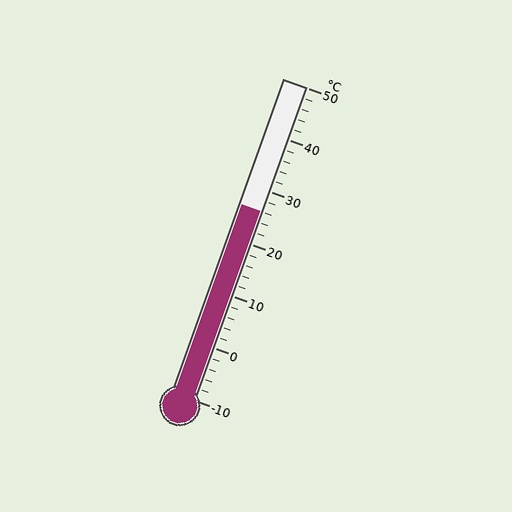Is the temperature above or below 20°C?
The temperature is above 20°C.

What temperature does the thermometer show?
The thermometer shows approximately 26°C.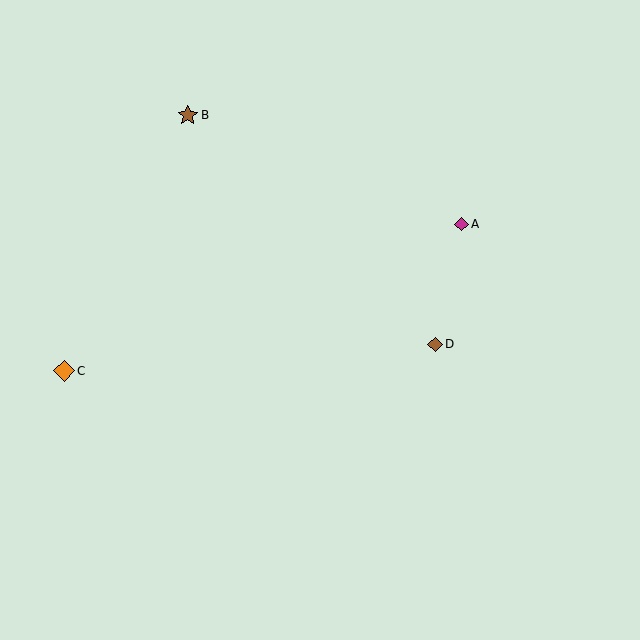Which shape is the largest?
The orange diamond (labeled C) is the largest.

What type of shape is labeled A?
Shape A is a magenta diamond.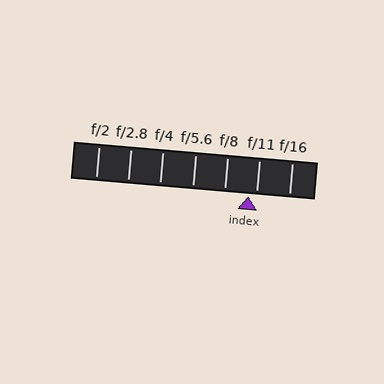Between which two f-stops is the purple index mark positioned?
The index mark is between f/8 and f/11.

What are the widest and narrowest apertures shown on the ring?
The widest aperture shown is f/2 and the narrowest is f/16.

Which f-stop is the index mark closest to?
The index mark is closest to f/11.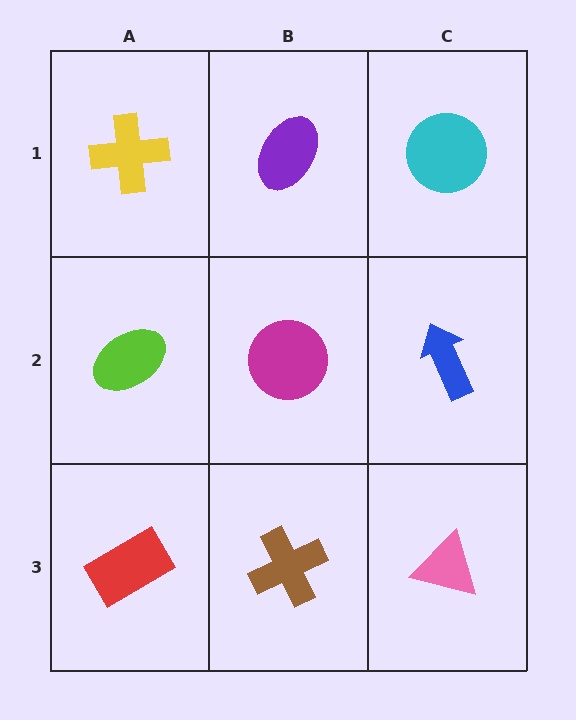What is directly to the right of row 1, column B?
A cyan circle.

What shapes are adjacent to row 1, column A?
A lime ellipse (row 2, column A), a purple ellipse (row 1, column B).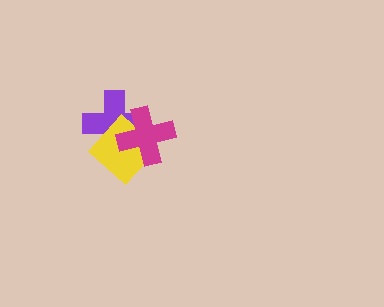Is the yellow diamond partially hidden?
Yes, it is partially covered by another shape.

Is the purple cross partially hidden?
Yes, it is partially covered by another shape.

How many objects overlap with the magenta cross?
2 objects overlap with the magenta cross.